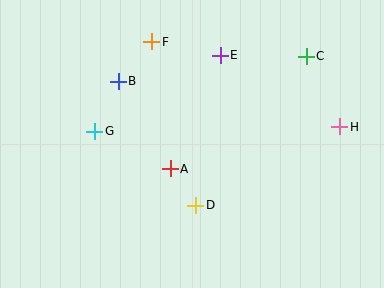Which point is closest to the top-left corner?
Point B is closest to the top-left corner.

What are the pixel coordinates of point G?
Point G is at (95, 131).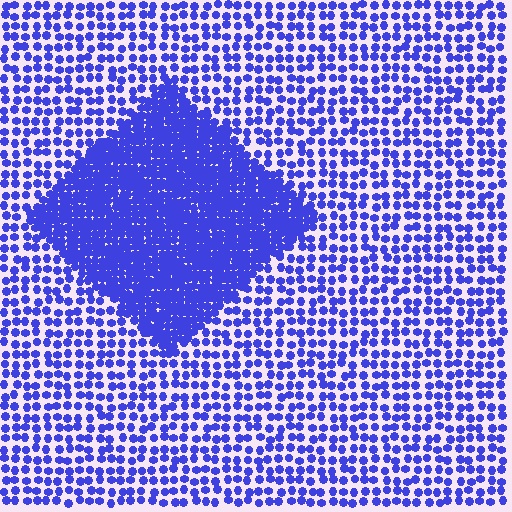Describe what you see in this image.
The image contains small blue elements arranged at two different densities. A diamond-shaped region is visible where the elements are more densely packed than the surrounding area.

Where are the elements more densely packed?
The elements are more densely packed inside the diamond boundary.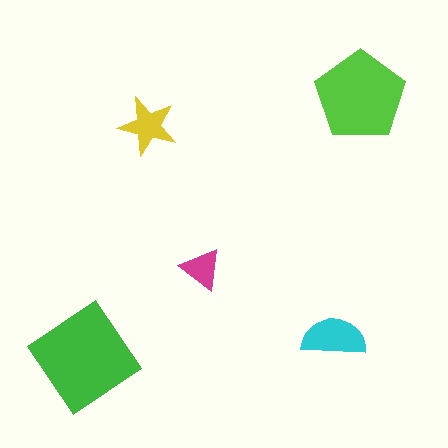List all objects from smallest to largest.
The magenta triangle, the yellow star, the cyan semicircle, the lime pentagon, the green diamond.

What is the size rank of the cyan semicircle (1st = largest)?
3rd.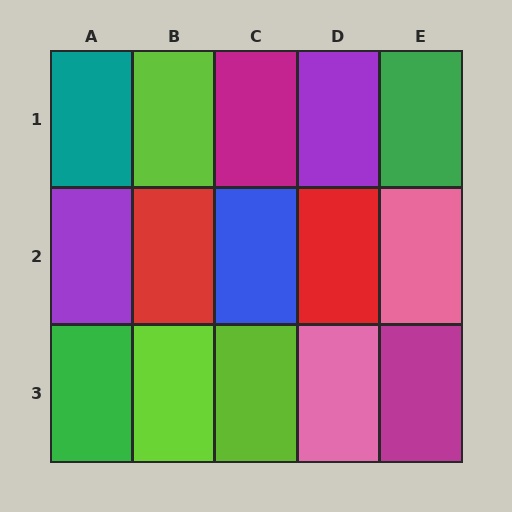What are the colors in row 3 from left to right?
Green, lime, lime, pink, magenta.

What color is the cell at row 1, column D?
Purple.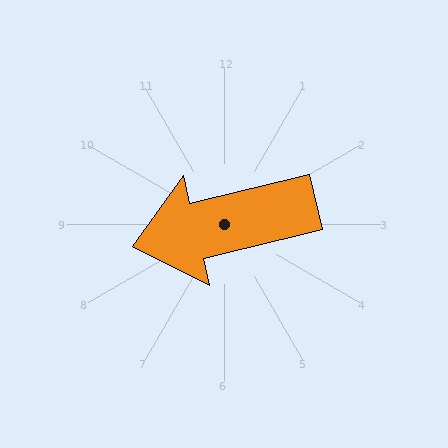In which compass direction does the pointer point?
West.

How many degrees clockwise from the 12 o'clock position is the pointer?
Approximately 256 degrees.